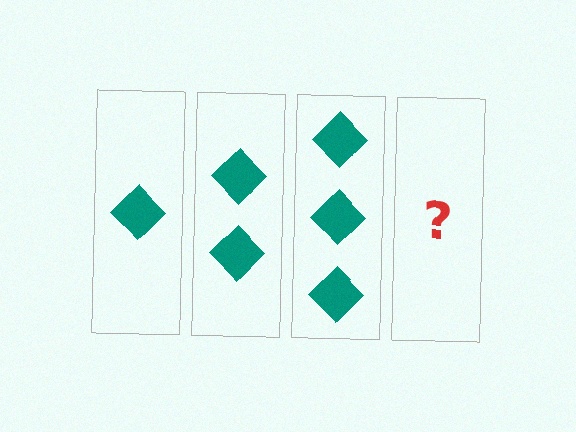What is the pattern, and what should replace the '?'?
The pattern is that each step adds one more diamond. The '?' should be 4 diamonds.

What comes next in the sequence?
The next element should be 4 diamonds.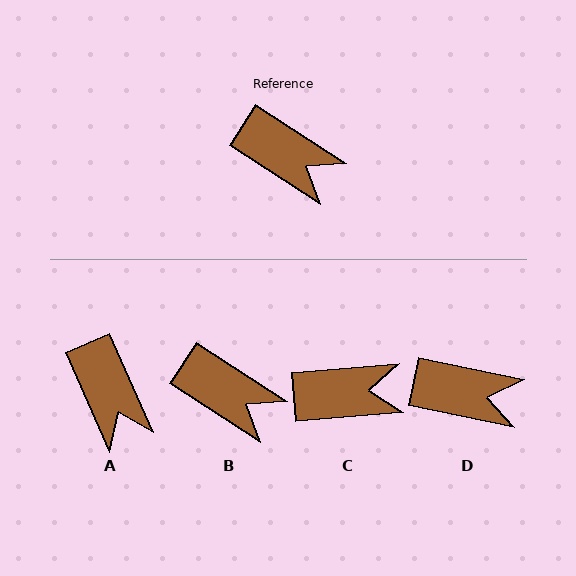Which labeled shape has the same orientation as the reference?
B.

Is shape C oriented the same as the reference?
No, it is off by about 38 degrees.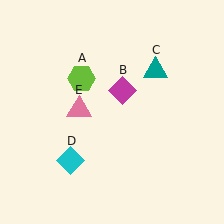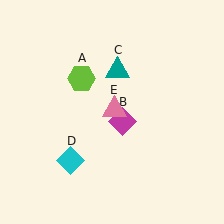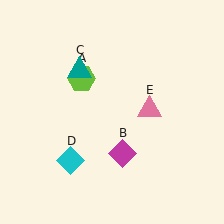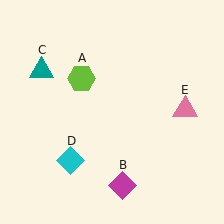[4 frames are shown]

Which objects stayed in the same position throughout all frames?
Lime hexagon (object A) and cyan diamond (object D) remained stationary.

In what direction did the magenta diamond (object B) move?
The magenta diamond (object B) moved down.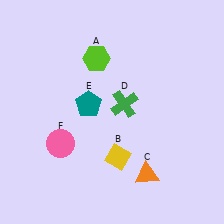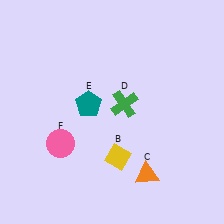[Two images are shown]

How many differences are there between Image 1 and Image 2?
There is 1 difference between the two images.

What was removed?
The lime hexagon (A) was removed in Image 2.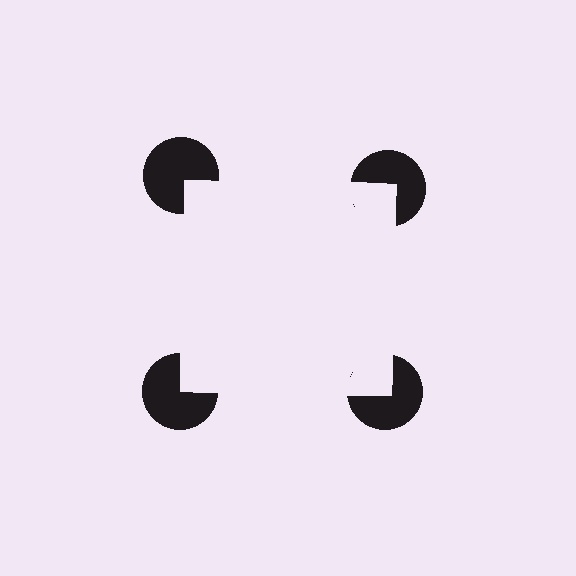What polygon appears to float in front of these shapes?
An illusory square — its edges are inferred from the aligned wedge cuts in the pac-man discs, not physically drawn.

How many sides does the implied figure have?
4 sides.